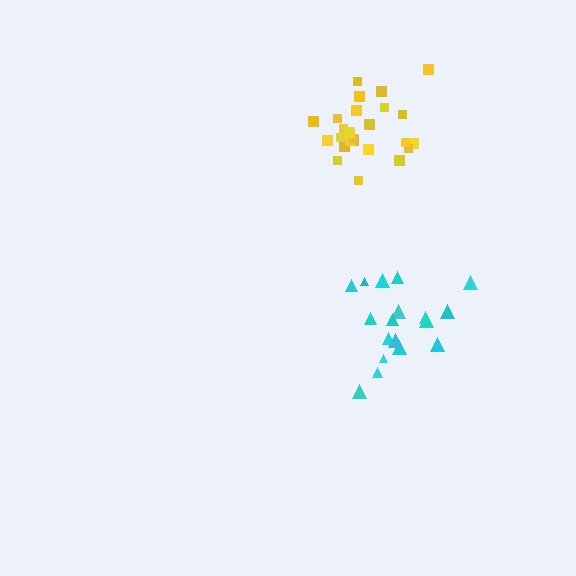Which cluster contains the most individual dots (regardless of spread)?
Yellow (25).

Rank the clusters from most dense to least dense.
yellow, cyan.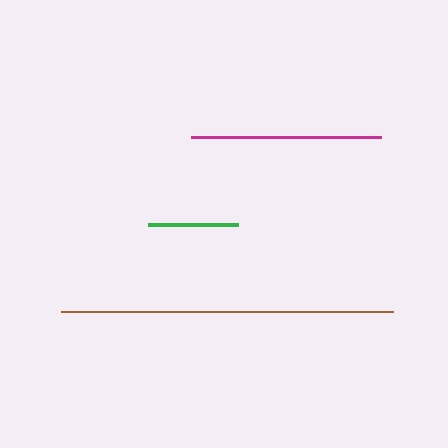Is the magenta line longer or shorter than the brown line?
The brown line is longer than the magenta line.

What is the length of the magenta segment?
The magenta segment is approximately 190 pixels long.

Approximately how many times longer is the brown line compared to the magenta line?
The brown line is approximately 1.7 times the length of the magenta line.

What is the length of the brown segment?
The brown segment is approximately 331 pixels long.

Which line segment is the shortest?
The green line is the shortest at approximately 90 pixels.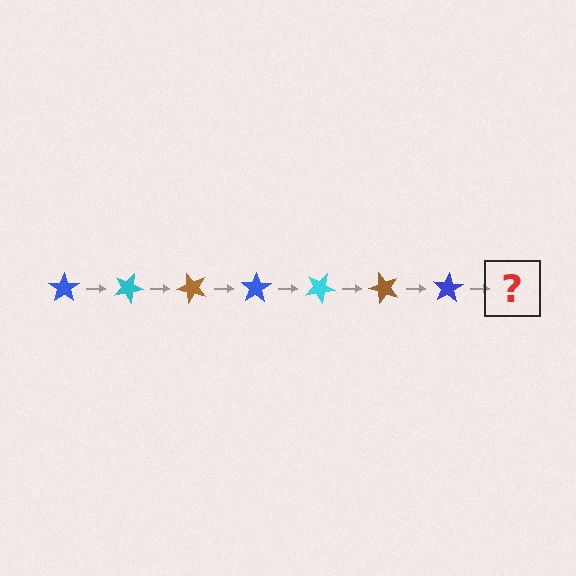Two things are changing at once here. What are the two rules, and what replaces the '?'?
The two rules are that it rotates 25 degrees each step and the color cycles through blue, cyan, and brown. The '?' should be a cyan star, rotated 175 degrees from the start.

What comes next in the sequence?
The next element should be a cyan star, rotated 175 degrees from the start.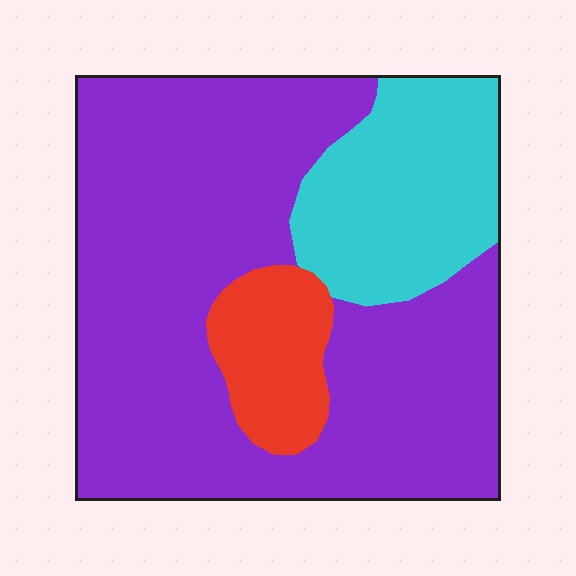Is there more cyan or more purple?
Purple.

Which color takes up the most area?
Purple, at roughly 70%.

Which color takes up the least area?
Red, at roughly 10%.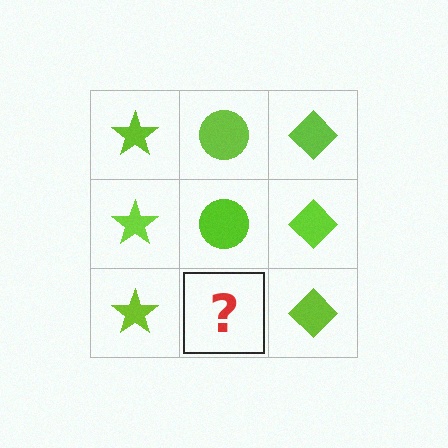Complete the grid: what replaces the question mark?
The question mark should be replaced with a lime circle.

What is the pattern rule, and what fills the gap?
The rule is that each column has a consistent shape. The gap should be filled with a lime circle.